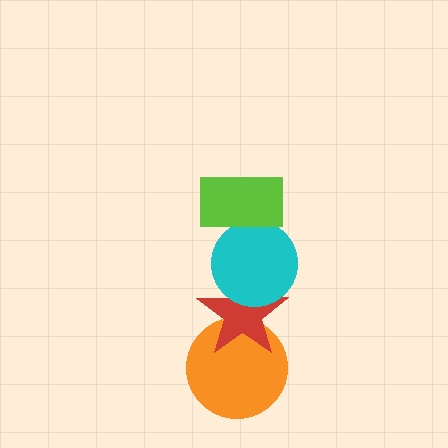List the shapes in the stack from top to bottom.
From top to bottom: the lime rectangle, the cyan circle, the red star, the orange circle.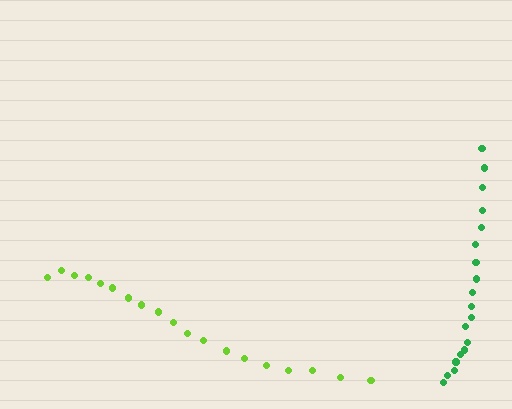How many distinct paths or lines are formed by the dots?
There are 2 distinct paths.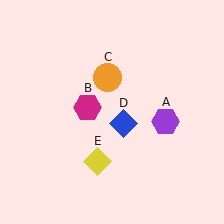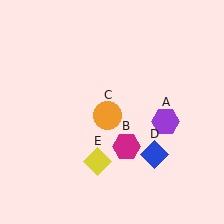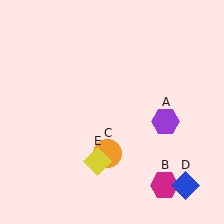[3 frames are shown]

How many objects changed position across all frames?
3 objects changed position: magenta hexagon (object B), orange circle (object C), blue diamond (object D).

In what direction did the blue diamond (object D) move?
The blue diamond (object D) moved down and to the right.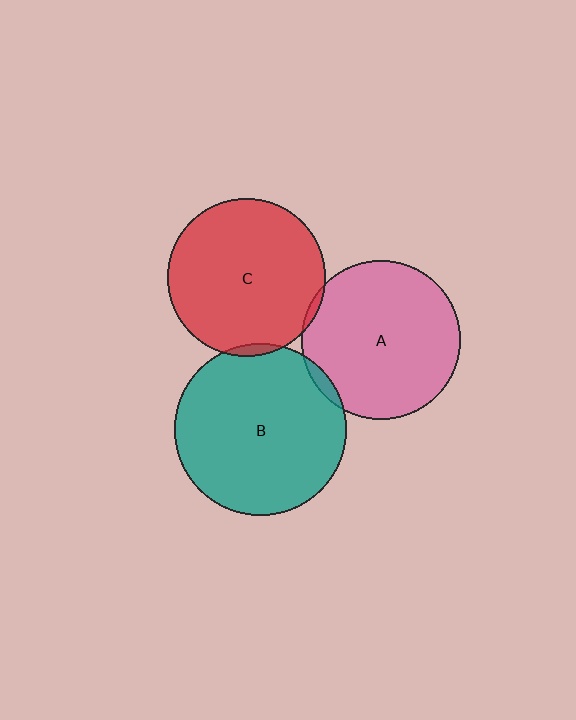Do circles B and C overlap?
Yes.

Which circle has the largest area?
Circle B (teal).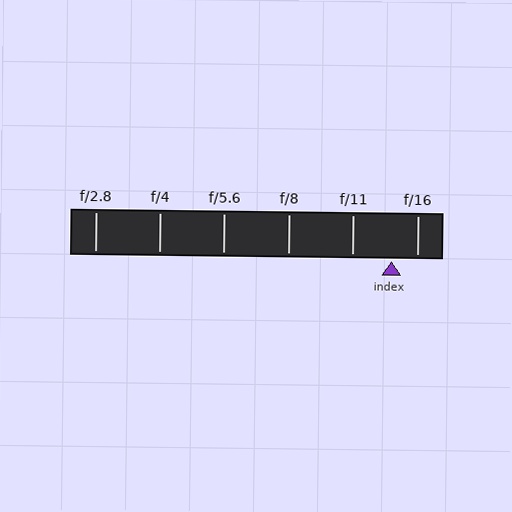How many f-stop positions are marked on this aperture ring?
There are 6 f-stop positions marked.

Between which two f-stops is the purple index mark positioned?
The index mark is between f/11 and f/16.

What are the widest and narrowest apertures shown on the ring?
The widest aperture shown is f/2.8 and the narrowest is f/16.